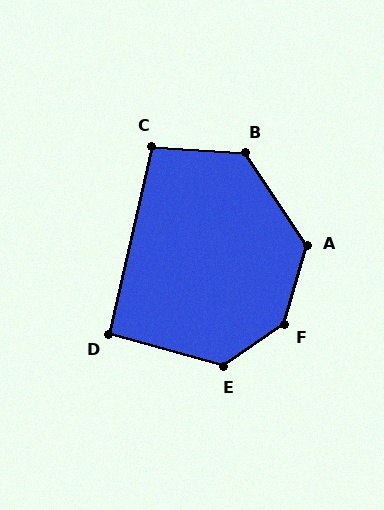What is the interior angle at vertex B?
Approximately 127 degrees (obtuse).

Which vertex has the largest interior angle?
F, at approximately 140 degrees.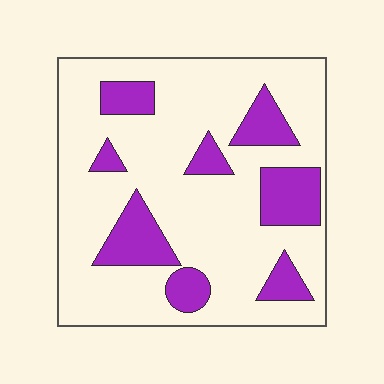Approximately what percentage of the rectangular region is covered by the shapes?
Approximately 25%.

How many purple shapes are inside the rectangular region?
8.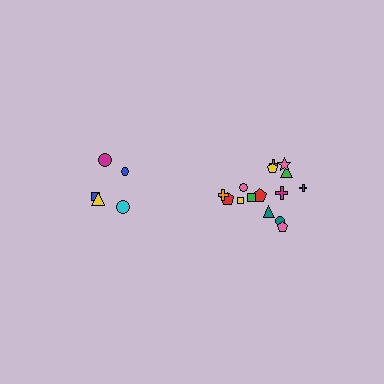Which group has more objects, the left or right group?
The right group.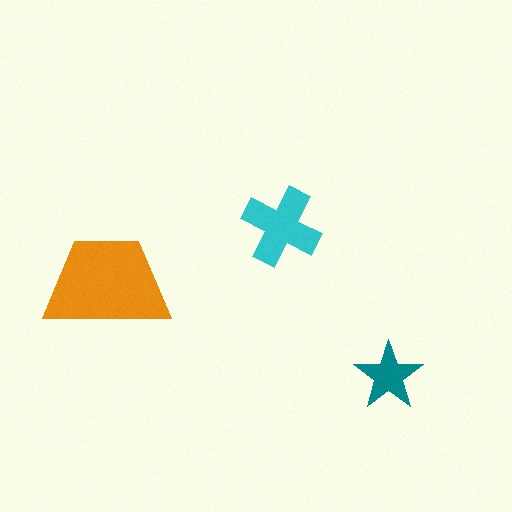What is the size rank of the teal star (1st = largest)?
3rd.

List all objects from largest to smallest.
The orange trapezoid, the cyan cross, the teal star.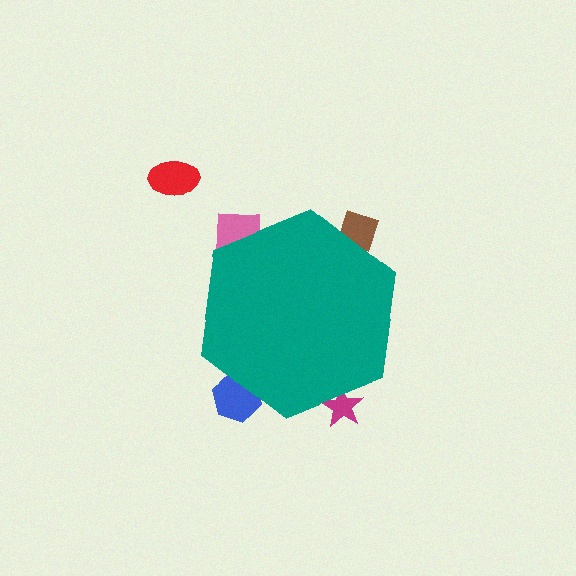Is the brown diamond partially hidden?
Yes, the brown diamond is partially hidden behind the teal hexagon.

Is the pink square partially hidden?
Yes, the pink square is partially hidden behind the teal hexagon.